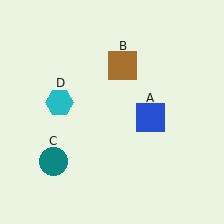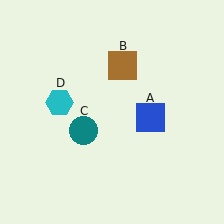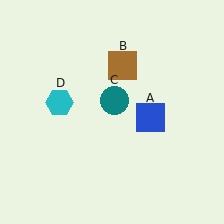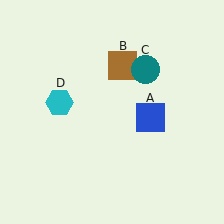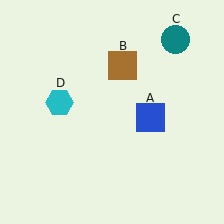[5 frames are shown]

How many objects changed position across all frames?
1 object changed position: teal circle (object C).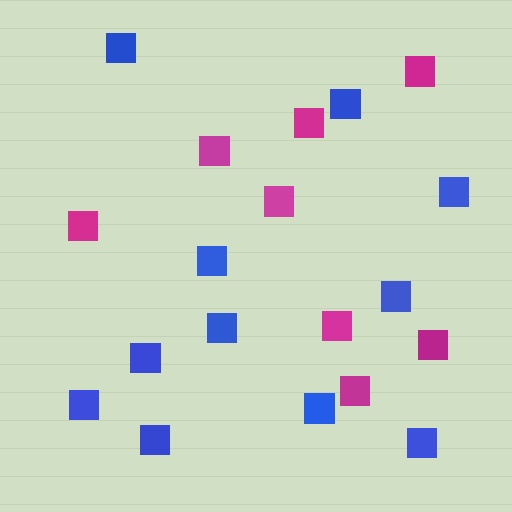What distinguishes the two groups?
There are 2 groups: one group of magenta squares (8) and one group of blue squares (11).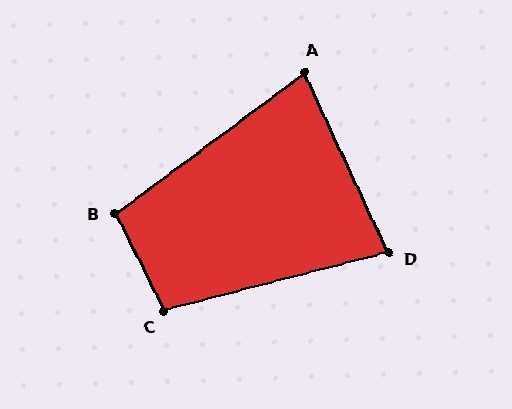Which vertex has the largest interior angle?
C, at approximately 102 degrees.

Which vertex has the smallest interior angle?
A, at approximately 78 degrees.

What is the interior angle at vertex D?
Approximately 80 degrees (acute).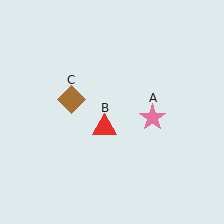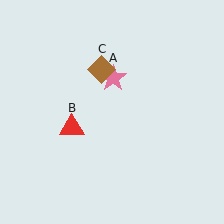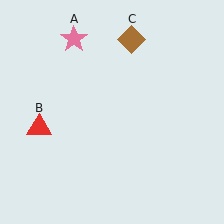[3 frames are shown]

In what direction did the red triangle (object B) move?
The red triangle (object B) moved left.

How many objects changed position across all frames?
3 objects changed position: pink star (object A), red triangle (object B), brown diamond (object C).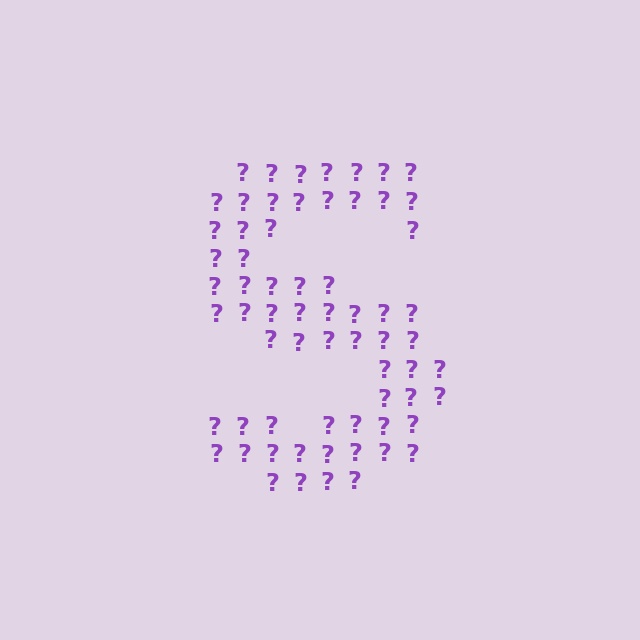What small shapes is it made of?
It is made of small question marks.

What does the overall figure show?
The overall figure shows the letter S.